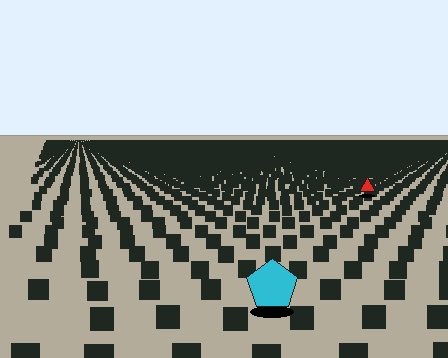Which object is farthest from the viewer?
The red triangle is farthest from the viewer. It appears smaller and the ground texture around it is denser.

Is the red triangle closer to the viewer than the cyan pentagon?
No. The cyan pentagon is closer — you can tell from the texture gradient: the ground texture is coarser near it.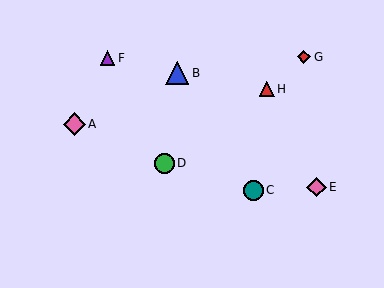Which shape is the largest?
The blue triangle (labeled B) is the largest.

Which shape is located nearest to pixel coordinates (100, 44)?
The purple triangle (labeled F) at (107, 58) is nearest to that location.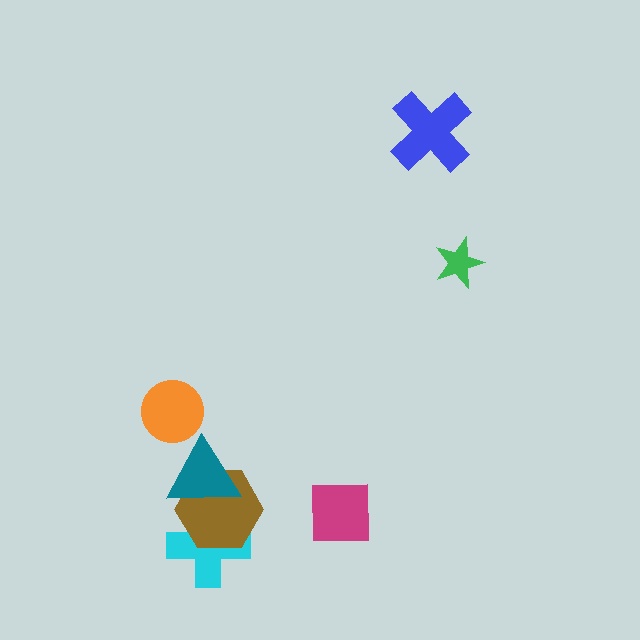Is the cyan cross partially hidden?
Yes, it is partially covered by another shape.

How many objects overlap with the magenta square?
0 objects overlap with the magenta square.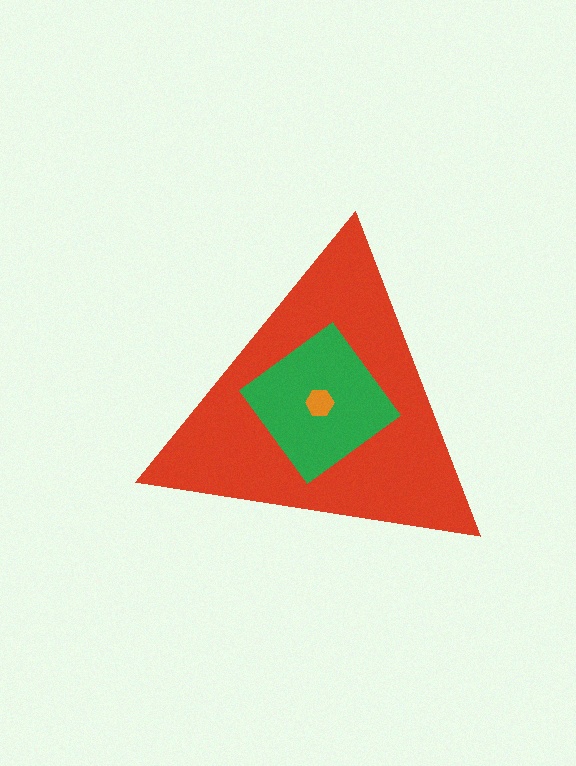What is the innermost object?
The orange hexagon.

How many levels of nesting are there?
3.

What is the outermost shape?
The red triangle.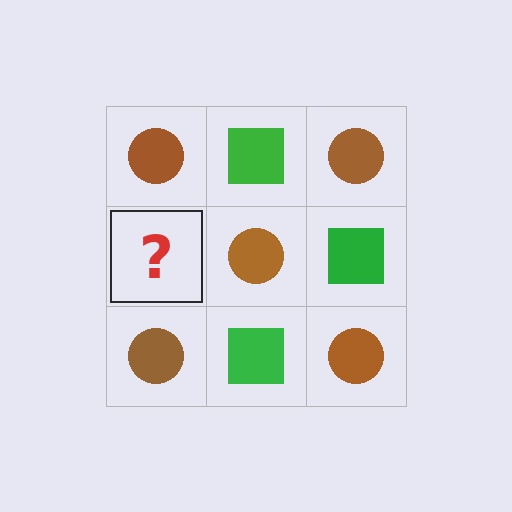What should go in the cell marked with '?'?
The missing cell should contain a green square.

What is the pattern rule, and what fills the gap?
The rule is that it alternates brown circle and green square in a checkerboard pattern. The gap should be filled with a green square.